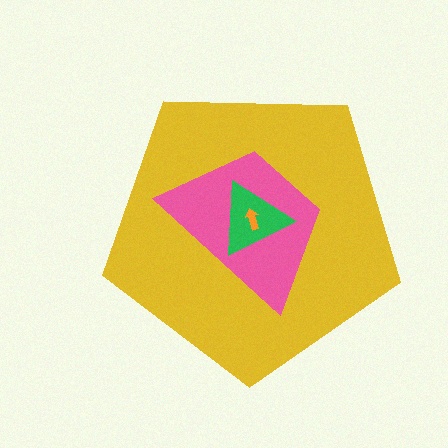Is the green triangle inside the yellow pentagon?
Yes.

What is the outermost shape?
The yellow pentagon.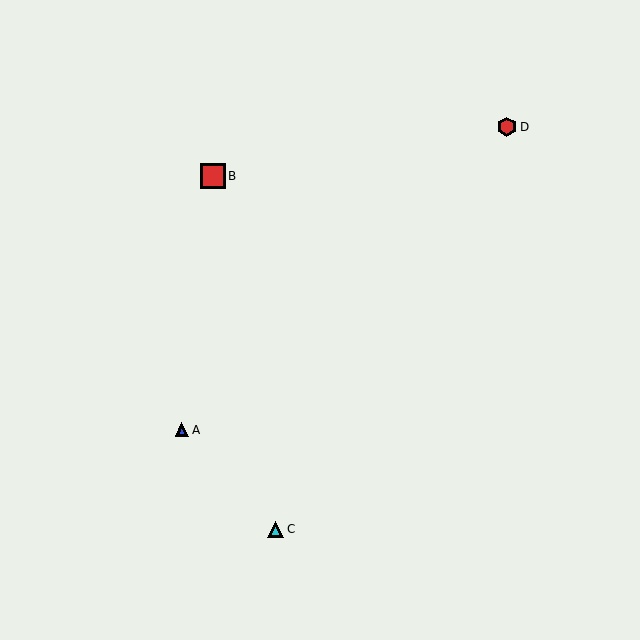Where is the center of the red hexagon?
The center of the red hexagon is at (507, 127).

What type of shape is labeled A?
Shape A is a blue triangle.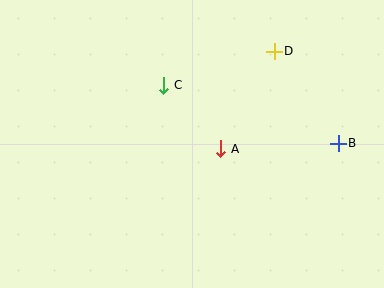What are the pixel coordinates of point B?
Point B is at (338, 143).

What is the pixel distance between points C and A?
The distance between C and A is 85 pixels.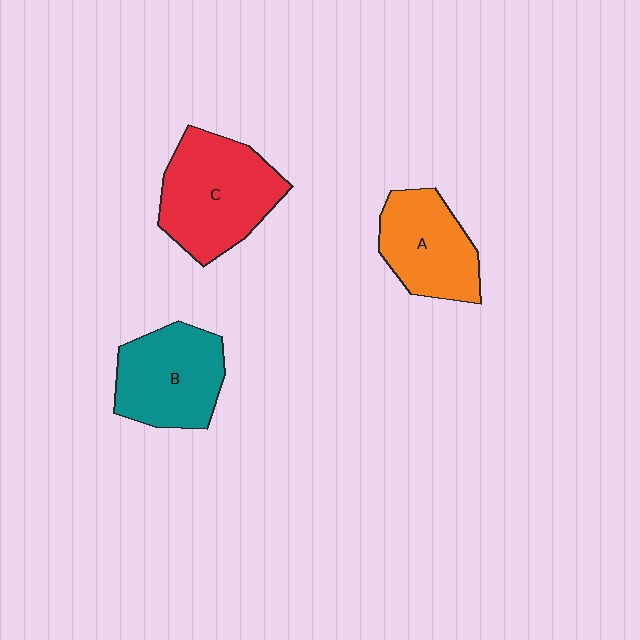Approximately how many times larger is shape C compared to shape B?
Approximately 1.2 times.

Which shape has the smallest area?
Shape A (orange).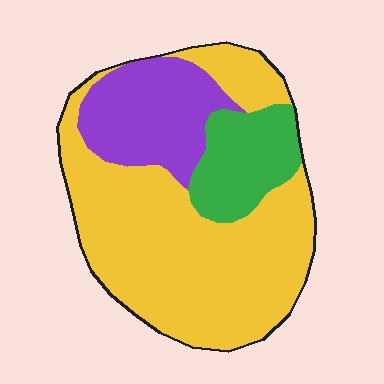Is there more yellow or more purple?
Yellow.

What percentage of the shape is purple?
Purple takes up about one fifth (1/5) of the shape.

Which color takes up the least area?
Green, at roughly 15%.